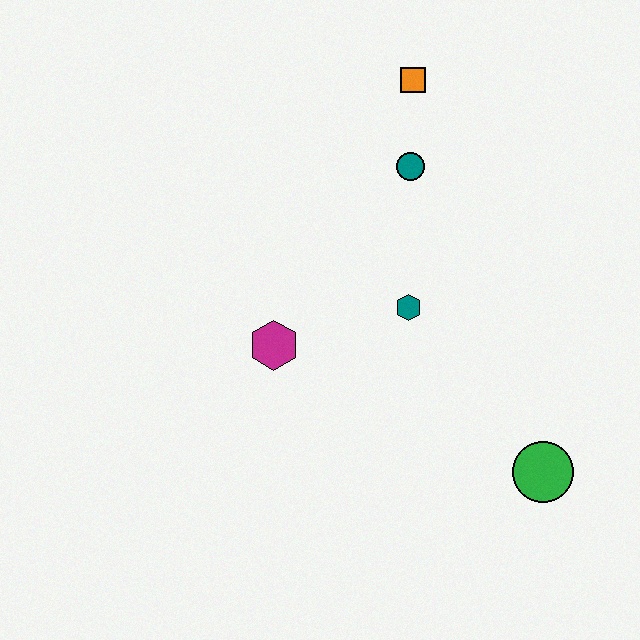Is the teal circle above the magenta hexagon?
Yes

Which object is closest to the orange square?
The teal circle is closest to the orange square.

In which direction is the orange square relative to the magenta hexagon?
The orange square is above the magenta hexagon.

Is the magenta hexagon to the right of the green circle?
No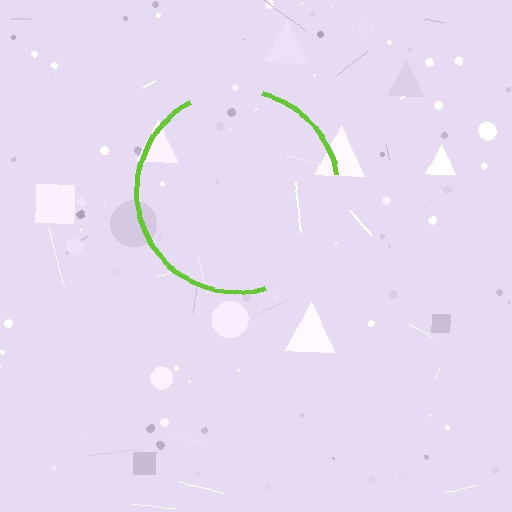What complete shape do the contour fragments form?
The contour fragments form a circle.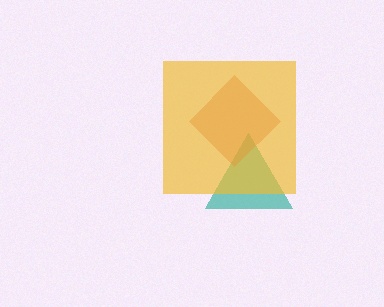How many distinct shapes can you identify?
There are 3 distinct shapes: a teal triangle, a red diamond, a yellow square.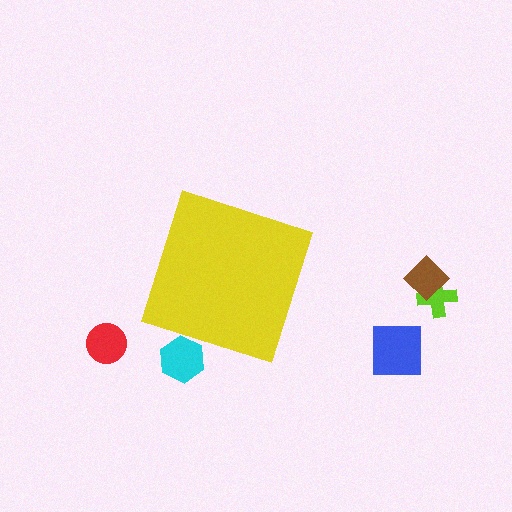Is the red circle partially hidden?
No, the red circle is fully visible.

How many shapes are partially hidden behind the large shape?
1 shape is partially hidden.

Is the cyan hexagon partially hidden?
Yes, the cyan hexagon is partially hidden behind the yellow diamond.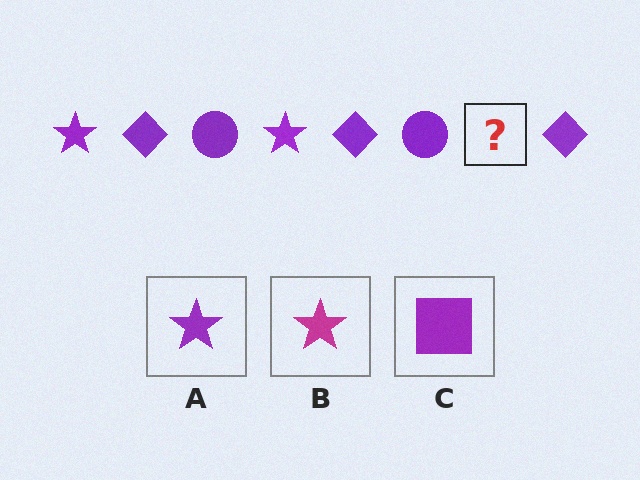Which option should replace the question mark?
Option A.